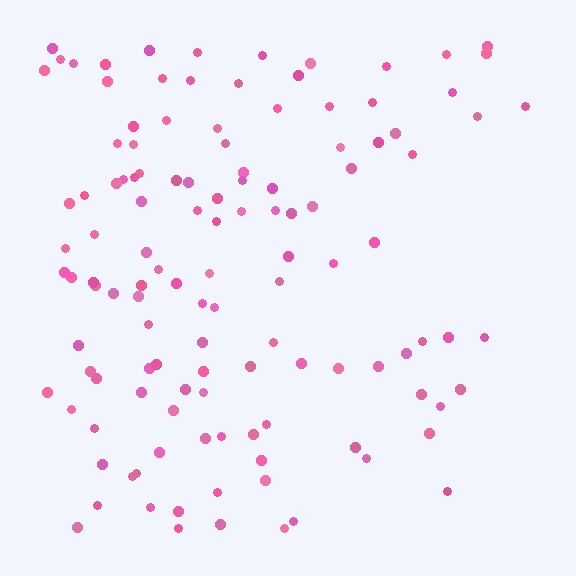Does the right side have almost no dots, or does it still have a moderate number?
Still a moderate number, just noticeably fewer than the left.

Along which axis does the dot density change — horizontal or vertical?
Horizontal.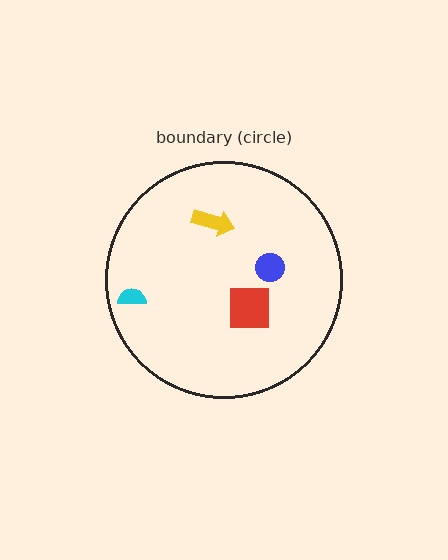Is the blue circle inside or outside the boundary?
Inside.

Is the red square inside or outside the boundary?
Inside.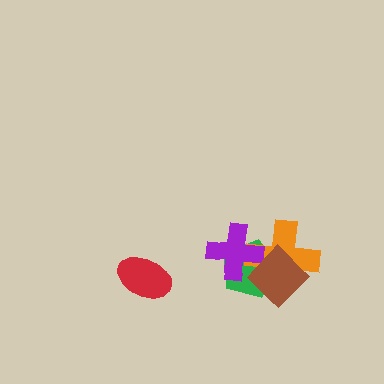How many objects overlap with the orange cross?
3 objects overlap with the orange cross.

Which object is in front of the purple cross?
The brown diamond is in front of the purple cross.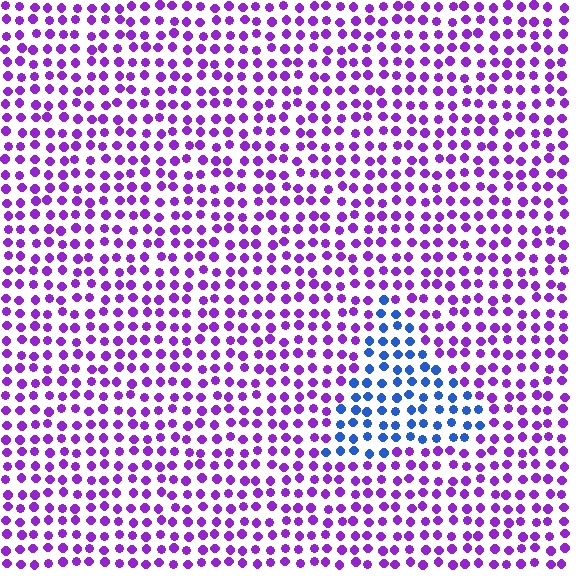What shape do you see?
I see a triangle.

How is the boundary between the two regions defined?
The boundary is defined purely by a slight shift in hue (about 60 degrees). Spacing, size, and orientation are identical on both sides.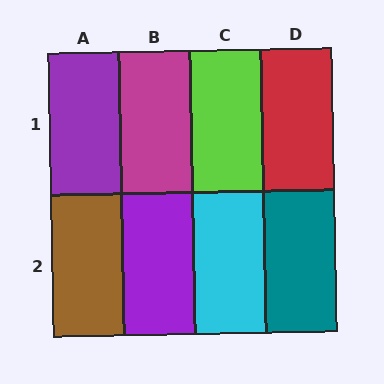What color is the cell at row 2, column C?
Cyan.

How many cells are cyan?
1 cell is cyan.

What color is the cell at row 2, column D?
Teal.